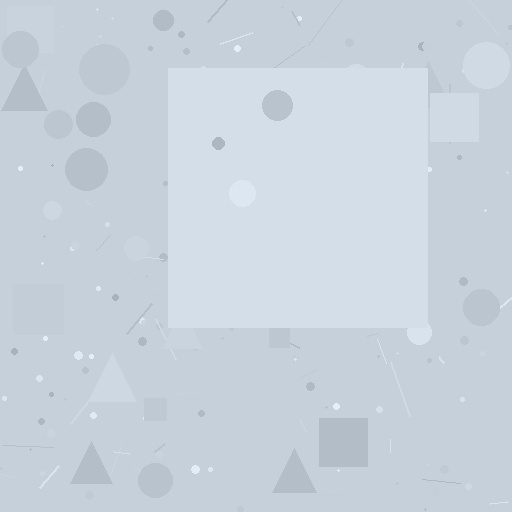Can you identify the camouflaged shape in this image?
The camouflaged shape is a square.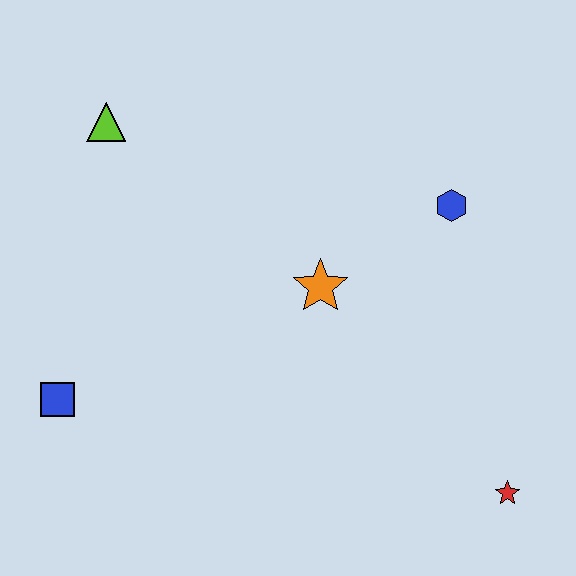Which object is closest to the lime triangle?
The orange star is closest to the lime triangle.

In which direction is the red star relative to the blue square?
The red star is to the right of the blue square.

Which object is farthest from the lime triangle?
The red star is farthest from the lime triangle.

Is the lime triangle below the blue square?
No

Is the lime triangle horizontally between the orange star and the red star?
No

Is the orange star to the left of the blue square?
No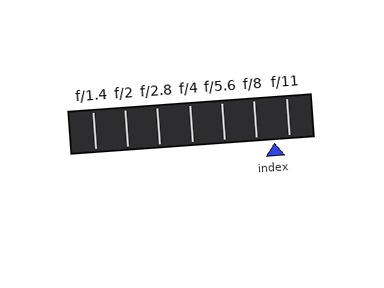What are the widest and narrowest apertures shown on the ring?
The widest aperture shown is f/1.4 and the narrowest is f/11.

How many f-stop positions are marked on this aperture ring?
There are 7 f-stop positions marked.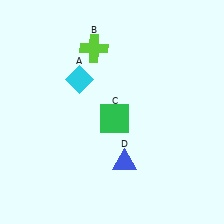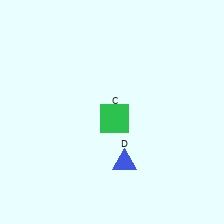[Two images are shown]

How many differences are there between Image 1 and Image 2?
There are 2 differences between the two images.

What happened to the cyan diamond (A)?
The cyan diamond (A) was removed in Image 2. It was in the top-left area of Image 1.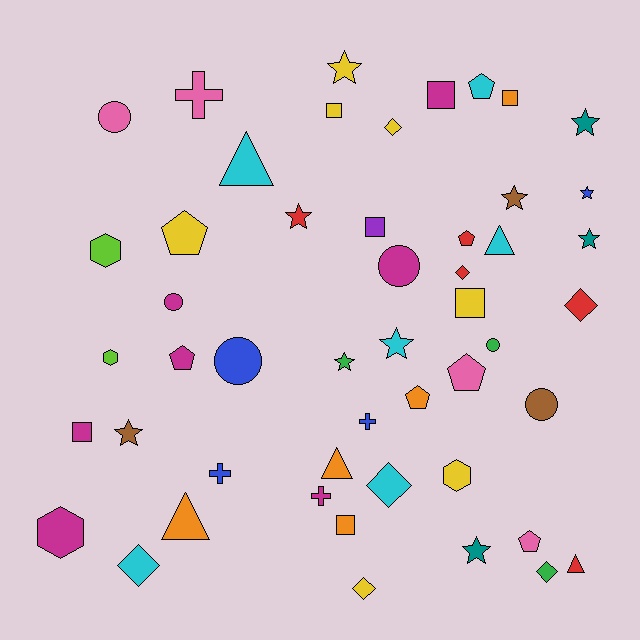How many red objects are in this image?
There are 5 red objects.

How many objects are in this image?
There are 50 objects.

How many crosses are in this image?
There are 4 crosses.